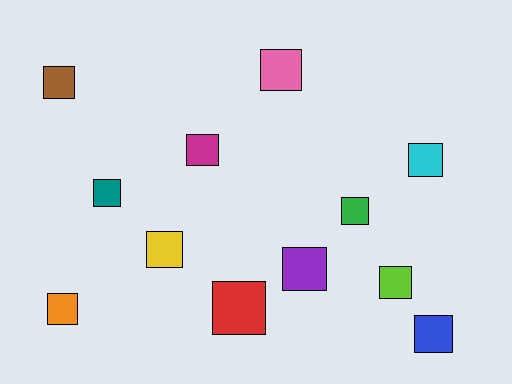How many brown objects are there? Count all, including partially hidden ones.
There is 1 brown object.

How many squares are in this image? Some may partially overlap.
There are 12 squares.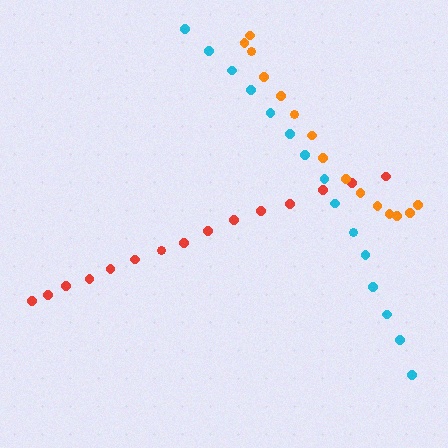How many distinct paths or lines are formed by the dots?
There are 3 distinct paths.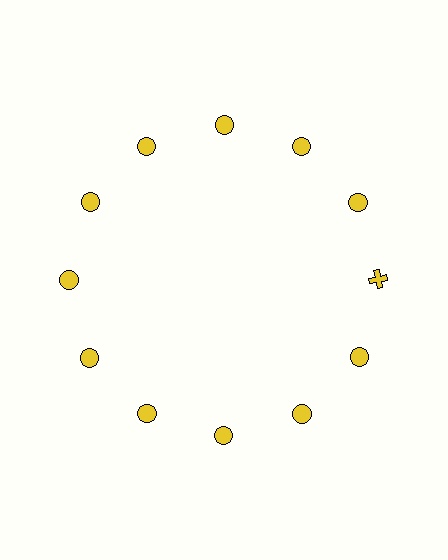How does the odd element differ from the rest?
It has a different shape: cross instead of circle.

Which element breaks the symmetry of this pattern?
The yellow cross at roughly the 3 o'clock position breaks the symmetry. All other shapes are yellow circles.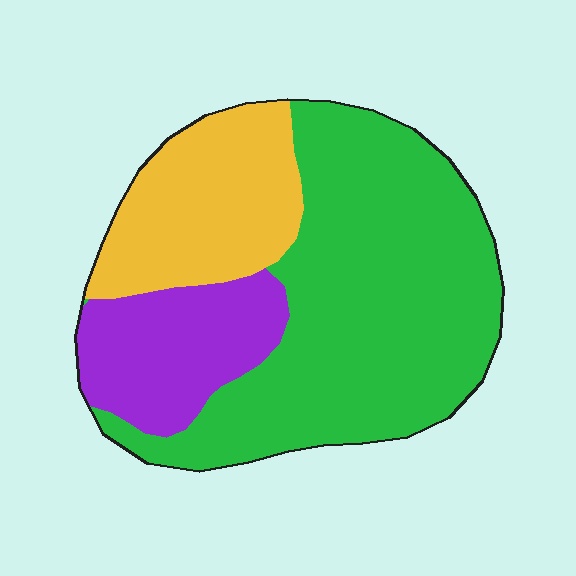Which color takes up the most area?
Green, at roughly 60%.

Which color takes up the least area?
Purple, at roughly 20%.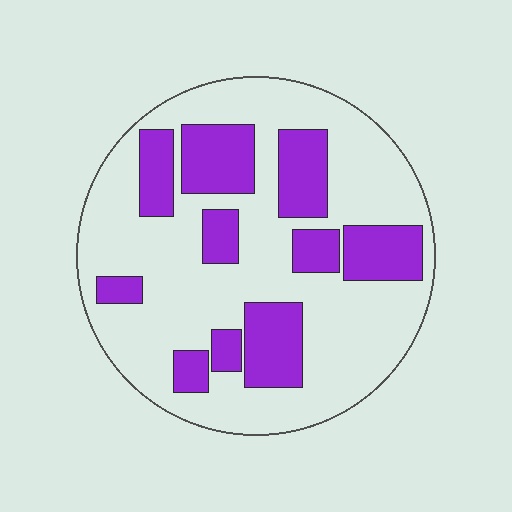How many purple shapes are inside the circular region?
10.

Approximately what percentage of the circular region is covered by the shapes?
Approximately 30%.